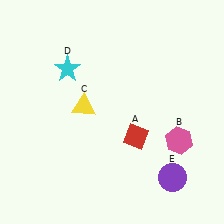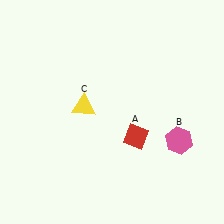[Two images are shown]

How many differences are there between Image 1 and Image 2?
There are 2 differences between the two images.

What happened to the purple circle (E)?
The purple circle (E) was removed in Image 2. It was in the bottom-right area of Image 1.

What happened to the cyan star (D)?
The cyan star (D) was removed in Image 2. It was in the top-left area of Image 1.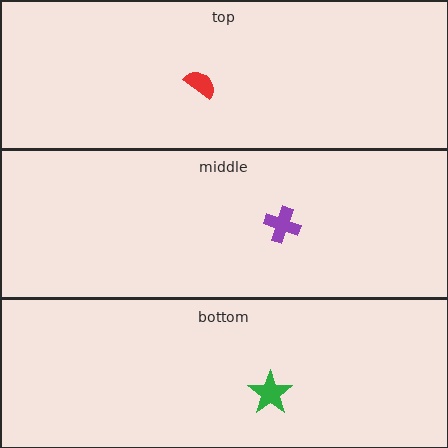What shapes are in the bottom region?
The green star.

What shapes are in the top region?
The red semicircle.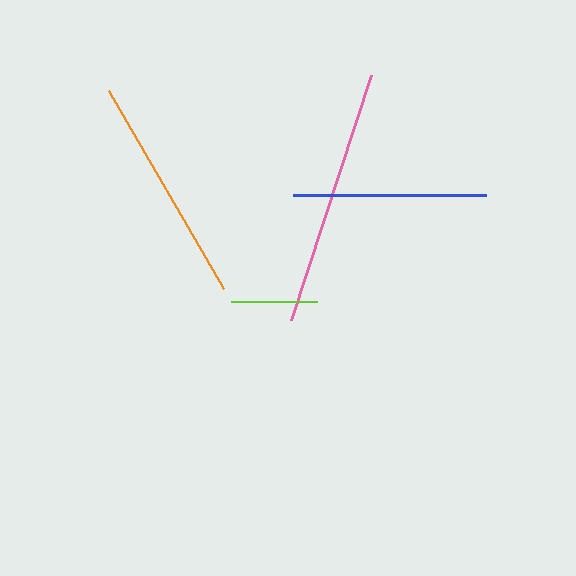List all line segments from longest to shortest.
From longest to shortest: pink, orange, blue, lime.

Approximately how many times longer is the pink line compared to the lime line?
The pink line is approximately 3.0 times the length of the lime line.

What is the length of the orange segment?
The orange segment is approximately 229 pixels long.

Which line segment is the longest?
The pink line is the longest at approximately 258 pixels.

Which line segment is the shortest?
The lime line is the shortest at approximately 86 pixels.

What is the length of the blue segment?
The blue segment is approximately 193 pixels long.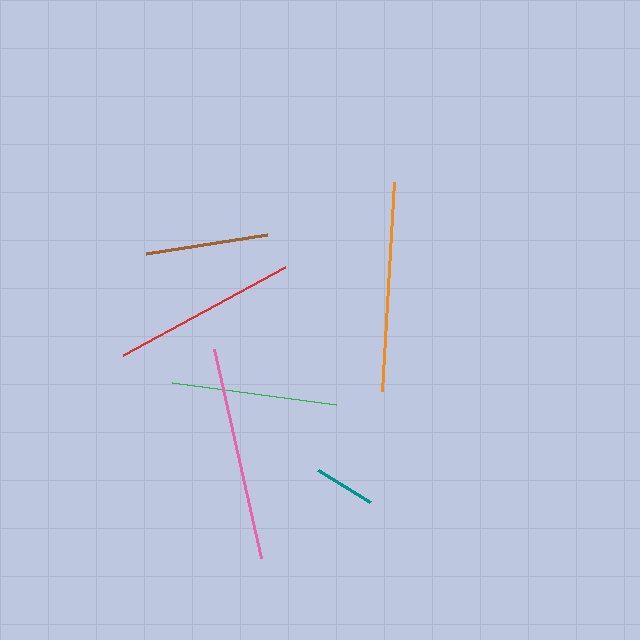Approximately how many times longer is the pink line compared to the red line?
The pink line is approximately 1.2 times the length of the red line.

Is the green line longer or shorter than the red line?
The red line is longer than the green line.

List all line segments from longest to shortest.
From longest to shortest: pink, orange, red, green, brown, teal.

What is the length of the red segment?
The red segment is approximately 184 pixels long.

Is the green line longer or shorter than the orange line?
The orange line is longer than the green line.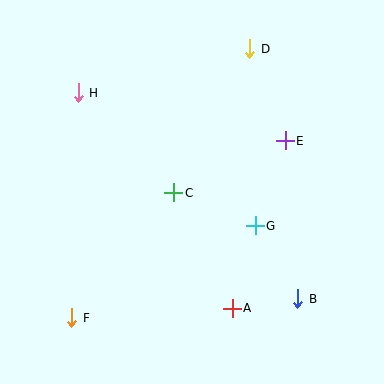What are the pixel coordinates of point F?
Point F is at (72, 318).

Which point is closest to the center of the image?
Point C at (174, 193) is closest to the center.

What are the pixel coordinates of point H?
Point H is at (78, 93).